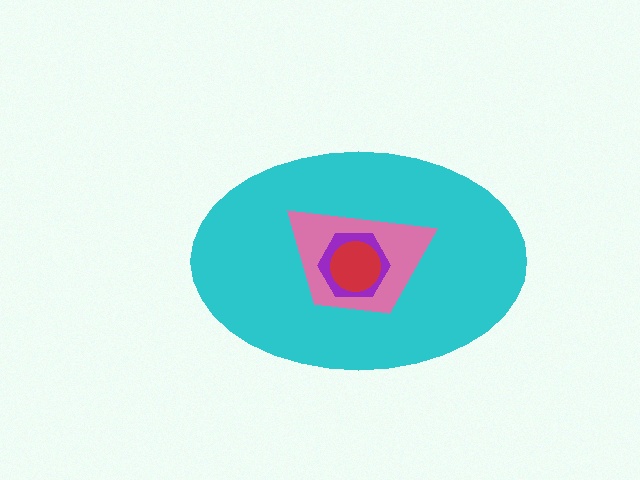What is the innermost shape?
The red circle.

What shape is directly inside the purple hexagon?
The red circle.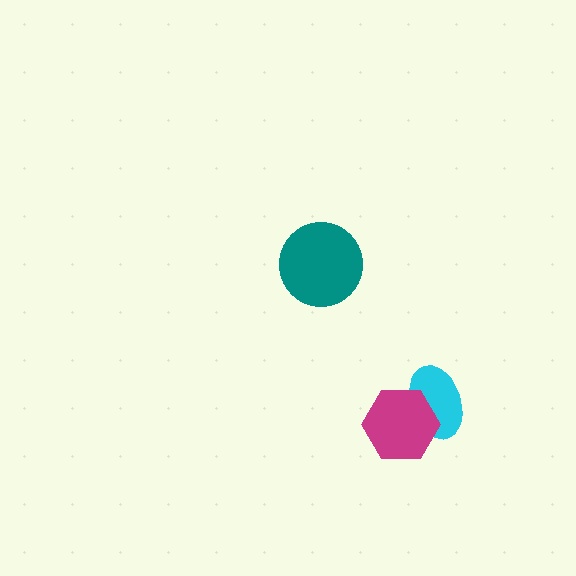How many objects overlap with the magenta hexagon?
1 object overlaps with the magenta hexagon.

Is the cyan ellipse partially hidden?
Yes, it is partially covered by another shape.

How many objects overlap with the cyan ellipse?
1 object overlaps with the cyan ellipse.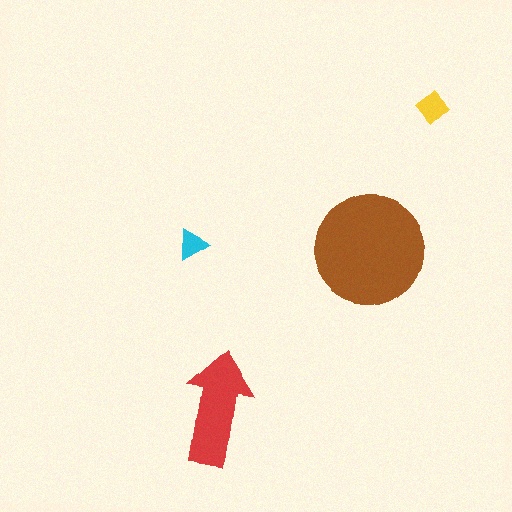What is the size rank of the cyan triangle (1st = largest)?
4th.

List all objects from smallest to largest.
The cyan triangle, the yellow diamond, the red arrow, the brown circle.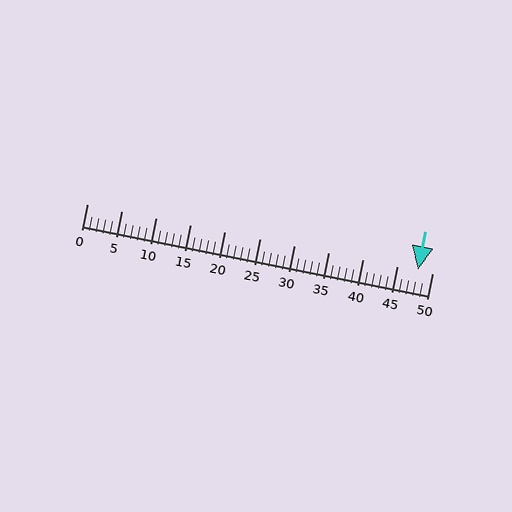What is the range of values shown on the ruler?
The ruler shows values from 0 to 50.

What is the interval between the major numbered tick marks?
The major tick marks are spaced 5 units apart.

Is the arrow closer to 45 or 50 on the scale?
The arrow is closer to 50.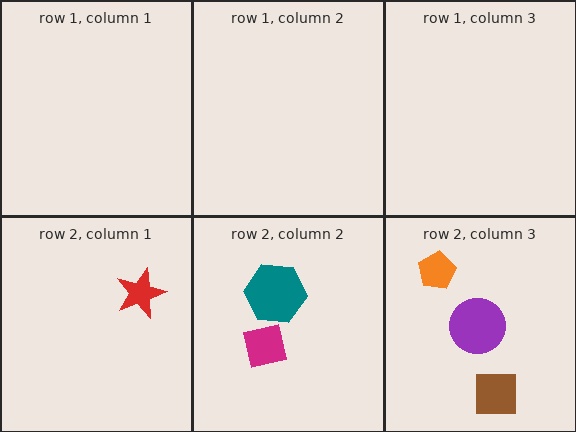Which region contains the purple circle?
The row 2, column 3 region.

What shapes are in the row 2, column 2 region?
The teal hexagon, the magenta square.